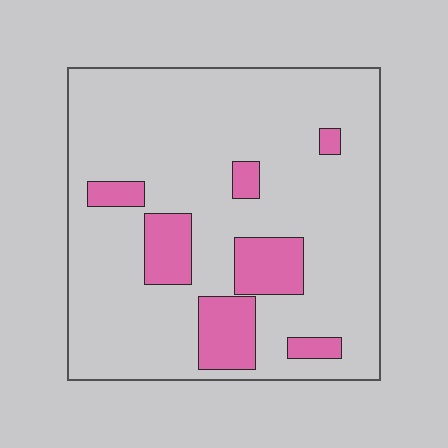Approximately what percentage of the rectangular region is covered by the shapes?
Approximately 15%.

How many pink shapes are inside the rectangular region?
7.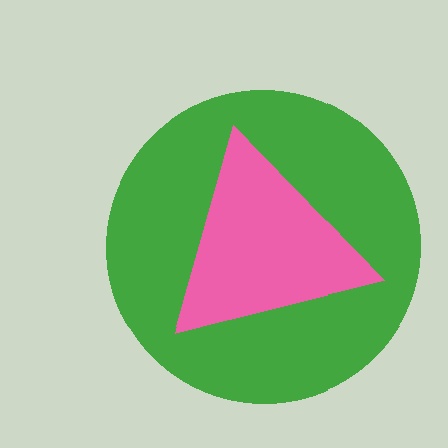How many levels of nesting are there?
2.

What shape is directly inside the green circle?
The pink triangle.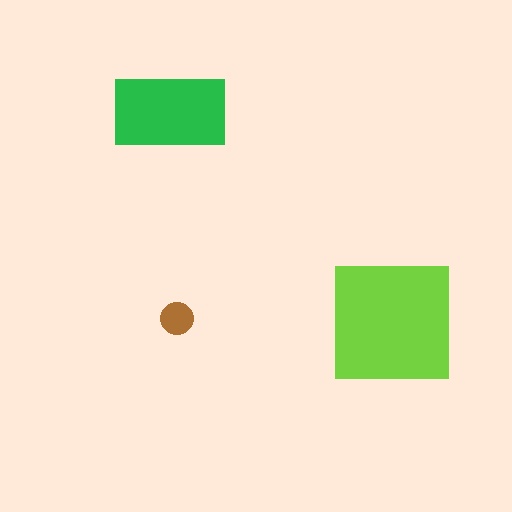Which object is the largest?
The lime square.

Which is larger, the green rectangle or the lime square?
The lime square.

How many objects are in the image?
There are 3 objects in the image.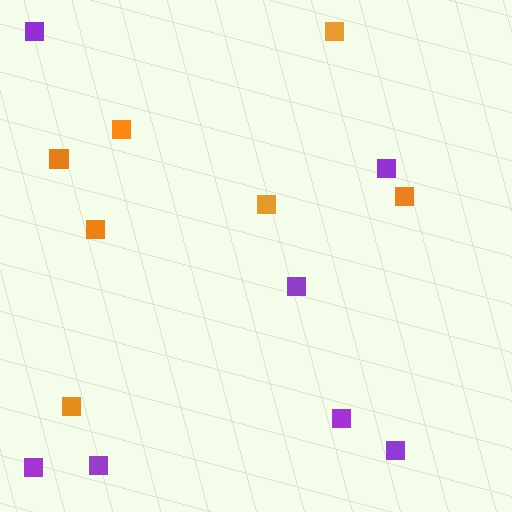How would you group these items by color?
There are 2 groups: one group of purple squares (7) and one group of orange squares (7).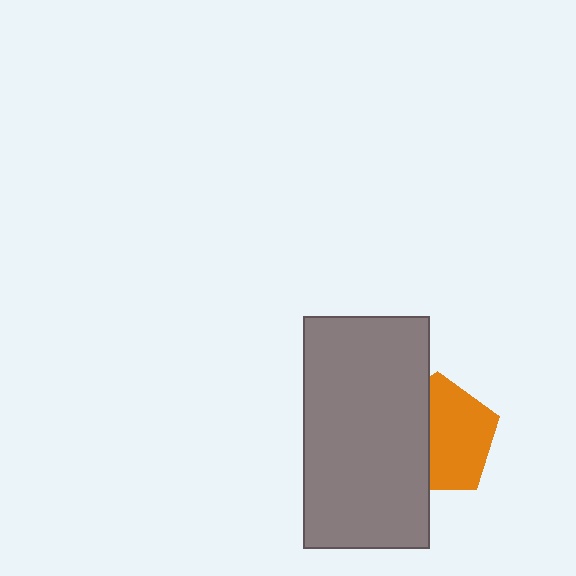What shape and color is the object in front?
The object in front is a gray rectangle.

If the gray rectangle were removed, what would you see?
You would see the complete orange pentagon.